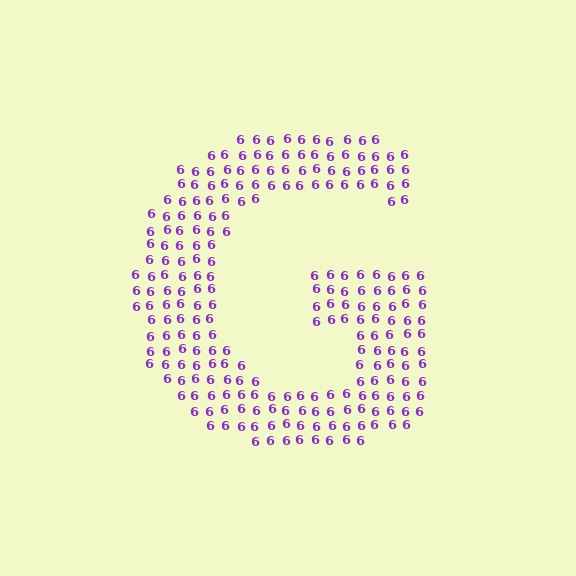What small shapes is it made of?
It is made of small digit 6's.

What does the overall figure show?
The overall figure shows the letter G.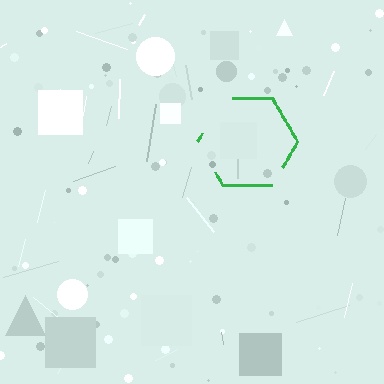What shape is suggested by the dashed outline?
The dashed outline suggests a hexagon.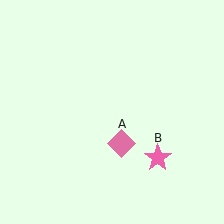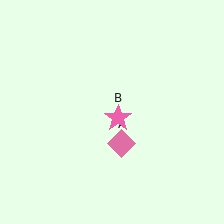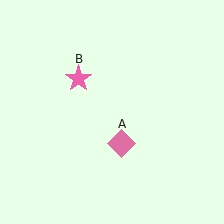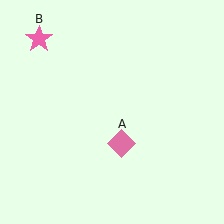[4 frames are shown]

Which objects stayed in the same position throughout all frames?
Pink diamond (object A) remained stationary.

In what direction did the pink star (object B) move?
The pink star (object B) moved up and to the left.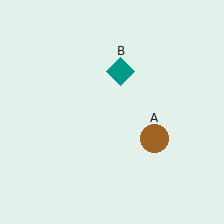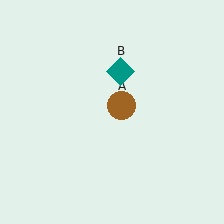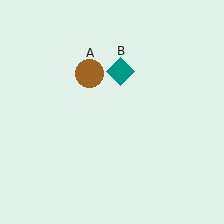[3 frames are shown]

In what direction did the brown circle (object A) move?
The brown circle (object A) moved up and to the left.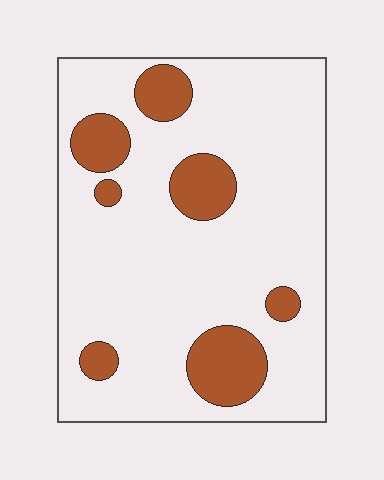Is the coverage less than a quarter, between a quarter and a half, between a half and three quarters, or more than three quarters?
Less than a quarter.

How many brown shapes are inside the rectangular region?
7.